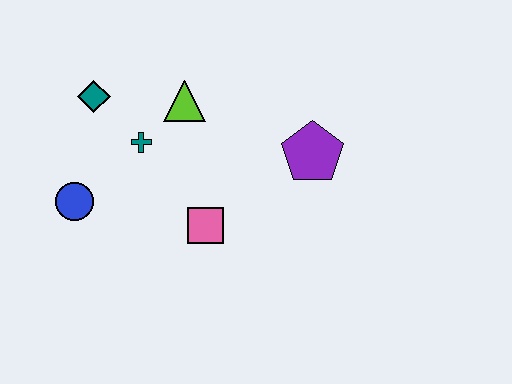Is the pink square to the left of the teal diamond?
No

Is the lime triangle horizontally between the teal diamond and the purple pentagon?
Yes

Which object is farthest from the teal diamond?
The purple pentagon is farthest from the teal diamond.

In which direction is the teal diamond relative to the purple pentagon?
The teal diamond is to the left of the purple pentagon.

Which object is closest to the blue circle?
The teal cross is closest to the blue circle.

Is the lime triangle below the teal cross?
No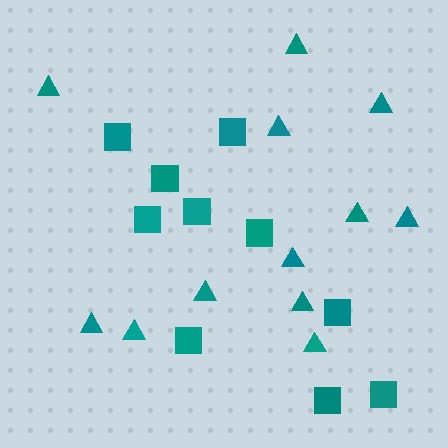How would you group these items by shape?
There are 2 groups: one group of squares (10) and one group of triangles (12).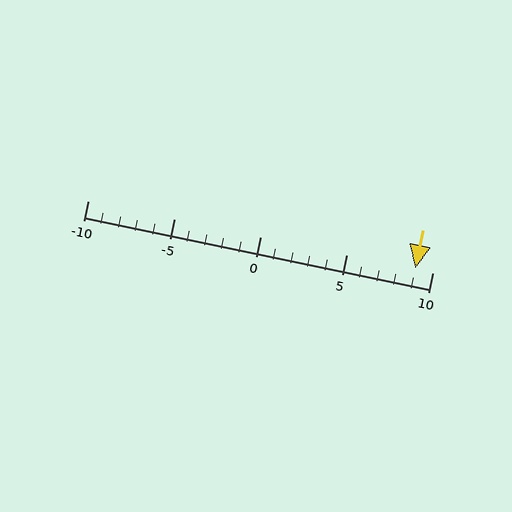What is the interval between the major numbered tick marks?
The major tick marks are spaced 5 units apart.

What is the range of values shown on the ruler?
The ruler shows values from -10 to 10.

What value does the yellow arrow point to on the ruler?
The yellow arrow points to approximately 9.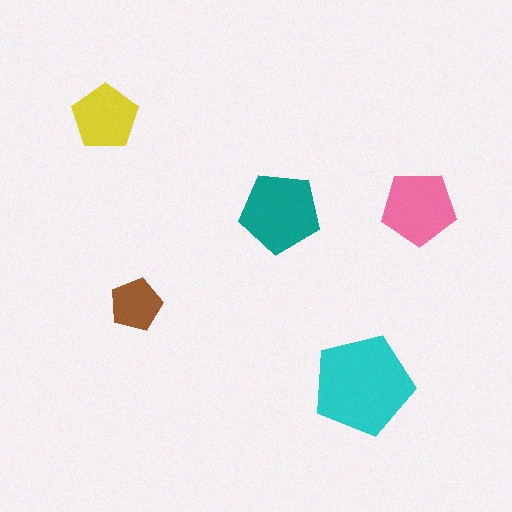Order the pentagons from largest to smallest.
the cyan one, the teal one, the pink one, the yellow one, the brown one.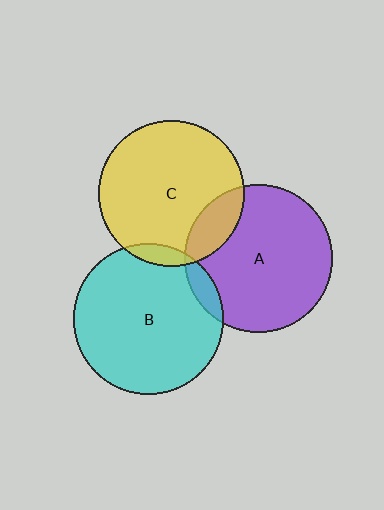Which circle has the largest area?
Circle B (cyan).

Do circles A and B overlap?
Yes.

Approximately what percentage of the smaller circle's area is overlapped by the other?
Approximately 5%.